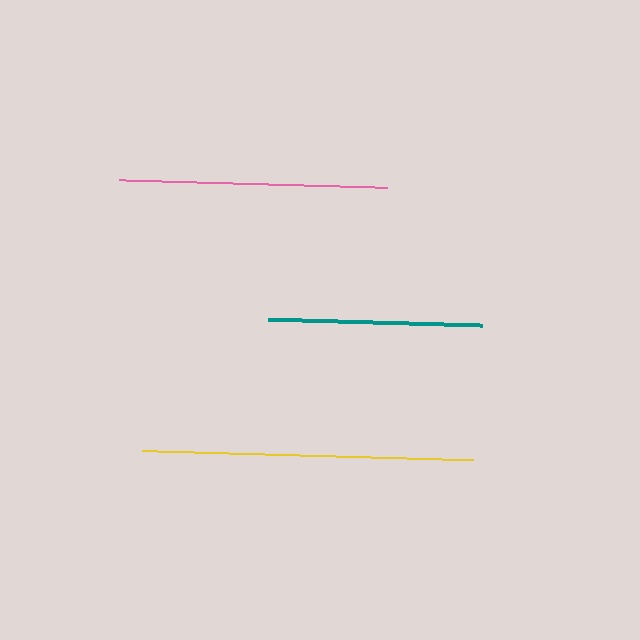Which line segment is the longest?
The yellow line is the longest at approximately 331 pixels.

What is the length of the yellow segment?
The yellow segment is approximately 331 pixels long.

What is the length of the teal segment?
The teal segment is approximately 214 pixels long.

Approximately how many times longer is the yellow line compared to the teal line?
The yellow line is approximately 1.6 times the length of the teal line.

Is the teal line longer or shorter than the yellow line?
The yellow line is longer than the teal line.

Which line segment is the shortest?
The teal line is the shortest at approximately 214 pixels.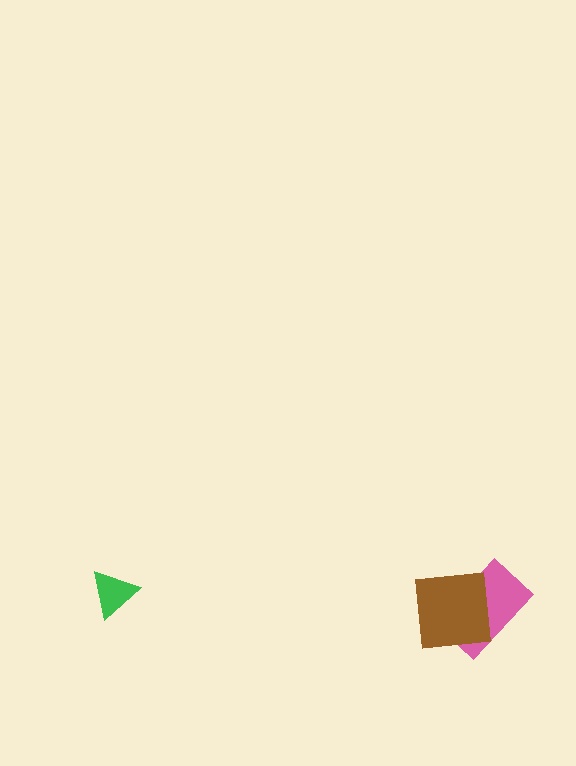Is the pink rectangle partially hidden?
Yes, it is partially covered by another shape.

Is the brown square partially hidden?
No, no other shape covers it.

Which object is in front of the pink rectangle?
The brown square is in front of the pink rectangle.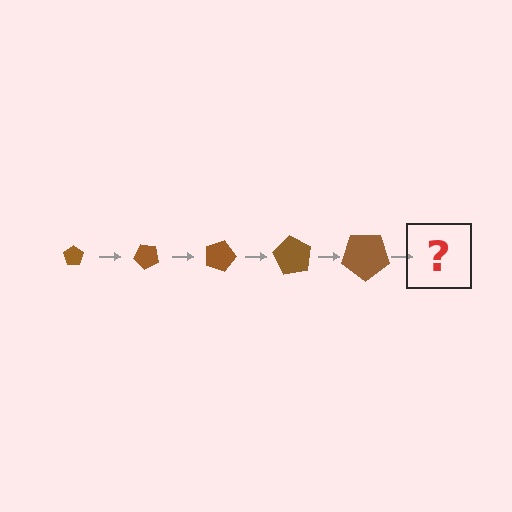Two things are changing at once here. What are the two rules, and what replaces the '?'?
The two rules are that the pentagon grows larger each step and it rotates 45 degrees each step. The '?' should be a pentagon, larger than the previous one and rotated 225 degrees from the start.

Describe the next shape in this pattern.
It should be a pentagon, larger than the previous one and rotated 225 degrees from the start.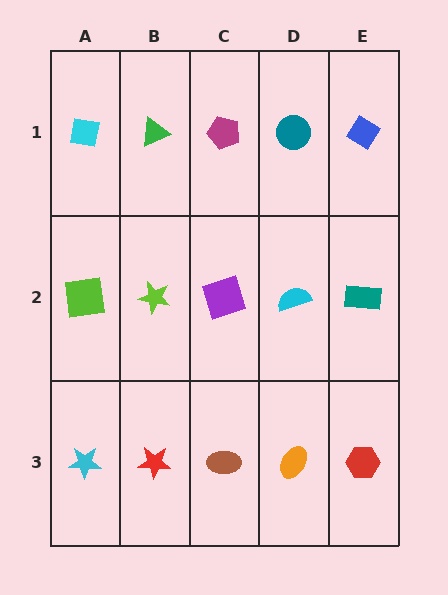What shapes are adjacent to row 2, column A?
A cyan square (row 1, column A), a cyan star (row 3, column A), a lime star (row 2, column B).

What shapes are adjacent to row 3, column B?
A lime star (row 2, column B), a cyan star (row 3, column A), a brown ellipse (row 3, column C).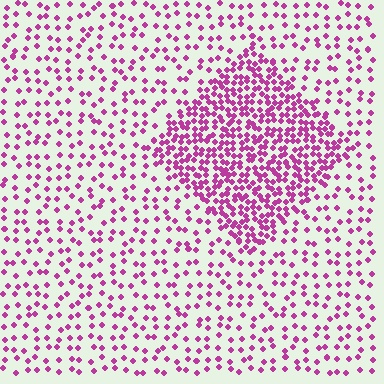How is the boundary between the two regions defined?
The boundary is defined by a change in element density (approximately 2.6x ratio). All elements are the same color, size, and shape.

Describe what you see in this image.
The image contains small magenta elements arranged at two different densities. A diamond-shaped region is visible where the elements are more densely packed than the surrounding area.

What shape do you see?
I see a diamond.